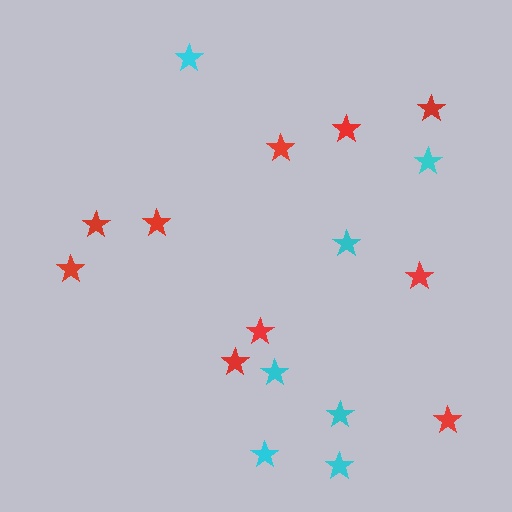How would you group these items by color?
There are 2 groups: one group of cyan stars (7) and one group of red stars (10).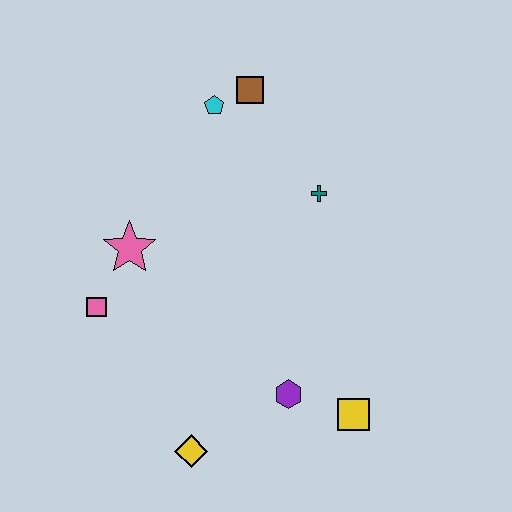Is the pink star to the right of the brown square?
No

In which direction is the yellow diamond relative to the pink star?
The yellow diamond is below the pink star.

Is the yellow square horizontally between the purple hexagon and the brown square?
No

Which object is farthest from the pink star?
The yellow square is farthest from the pink star.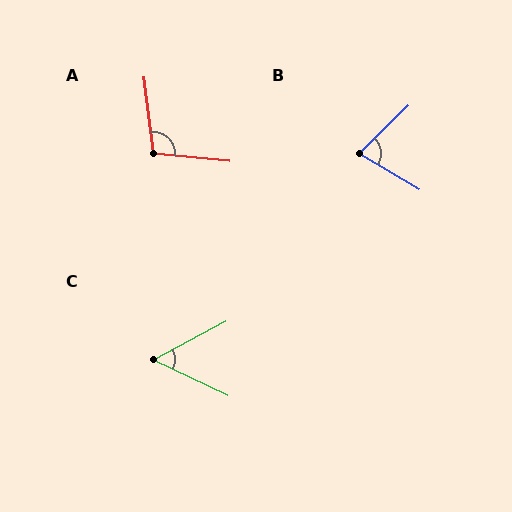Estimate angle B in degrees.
Approximately 75 degrees.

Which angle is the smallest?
C, at approximately 54 degrees.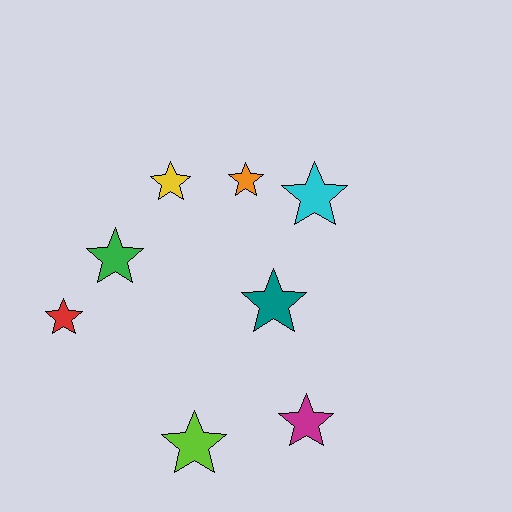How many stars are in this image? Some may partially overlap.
There are 8 stars.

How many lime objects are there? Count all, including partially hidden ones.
There is 1 lime object.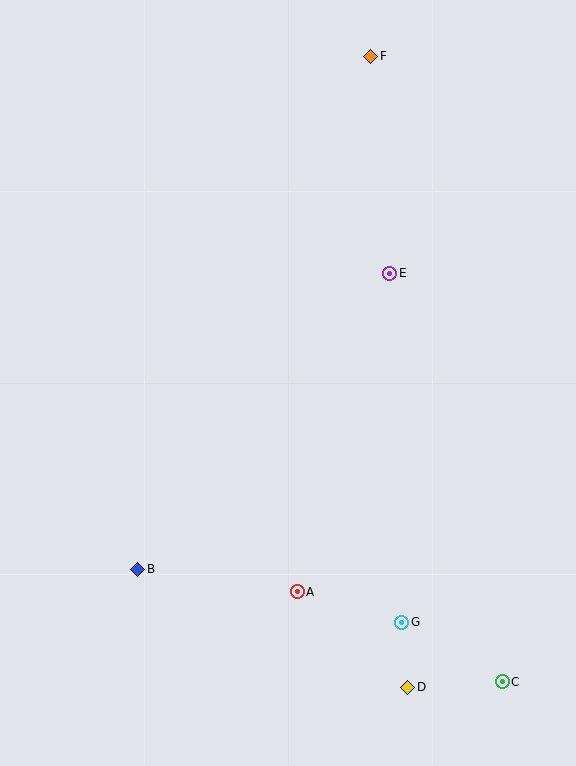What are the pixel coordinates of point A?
Point A is at (297, 592).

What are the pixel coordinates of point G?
Point G is at (402, 622).